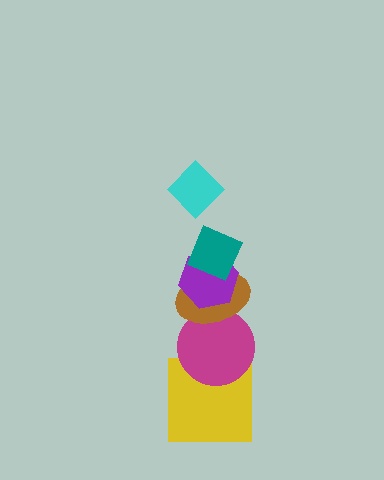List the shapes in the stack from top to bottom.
From top to bottom: the cyan diamond, the teal diamond, the purple hexagon, the brown ellipse, the magenta circle, the yellow square.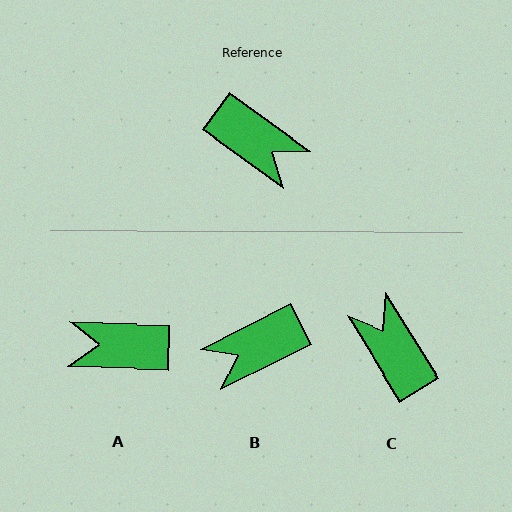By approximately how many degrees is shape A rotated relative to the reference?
Approximately 146 degrees clockwise.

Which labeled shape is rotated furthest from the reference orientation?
C, about 157 degrees away.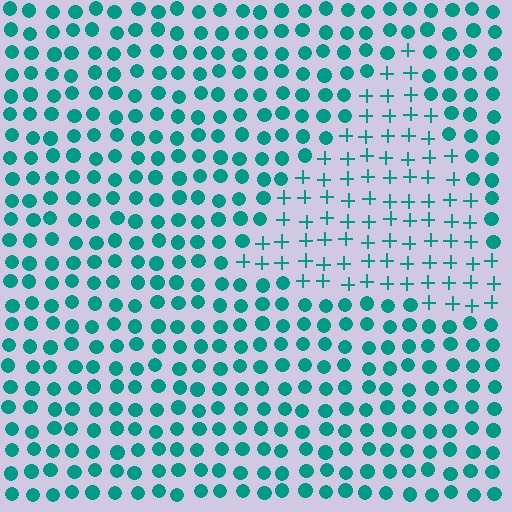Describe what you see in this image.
The image is filled with small teal elements arranged in a uniform grid. A triangle-shaped region contains plus signs, while the surrounding area contains circles. The boundary is defined purely by the change in element shape.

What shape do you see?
I see a triangle.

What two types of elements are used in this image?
The image uses plus signs inside the triangle region and circles outside it.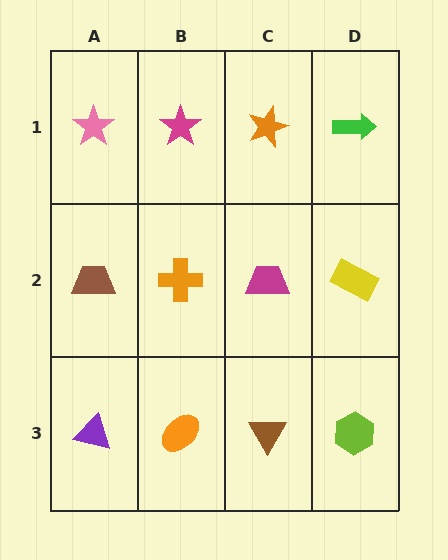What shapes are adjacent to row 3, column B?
An orange cross (row 2, column B), a purple triangle (row 3, column A), a brown triangle (row 3, column C).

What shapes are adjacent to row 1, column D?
A yellow rectangle (row 2, column D), an orange star (row 1, column C).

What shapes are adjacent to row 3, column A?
A brown trapezoid (row 2, column A), an orange ellipse (row 3, column B).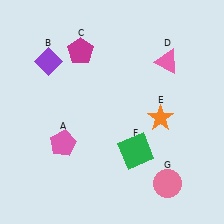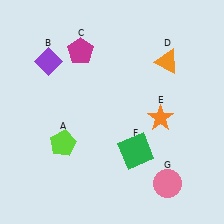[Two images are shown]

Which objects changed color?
A changed from pink to lime. D changed from pink to orange.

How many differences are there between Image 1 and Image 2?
There are 2 differences between the two images.